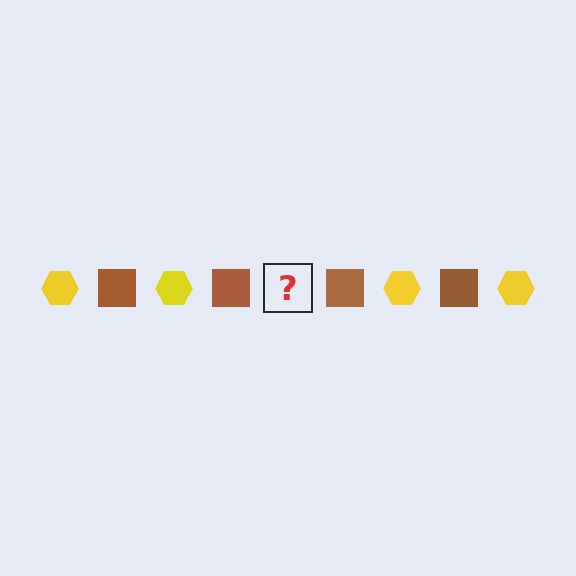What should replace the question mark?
The question mark should be replaced with a yellow hexagon.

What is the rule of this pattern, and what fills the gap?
The rule is that the pattern alternates between yellow hexagon and brown square. The gap should be filled with a yellow hexagon.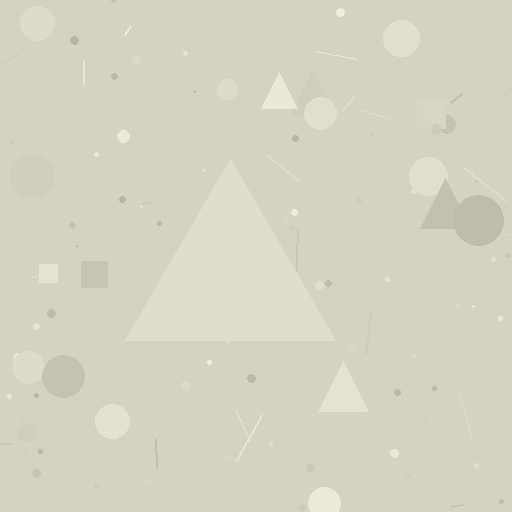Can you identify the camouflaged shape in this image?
The camouflaged shape is a triangle.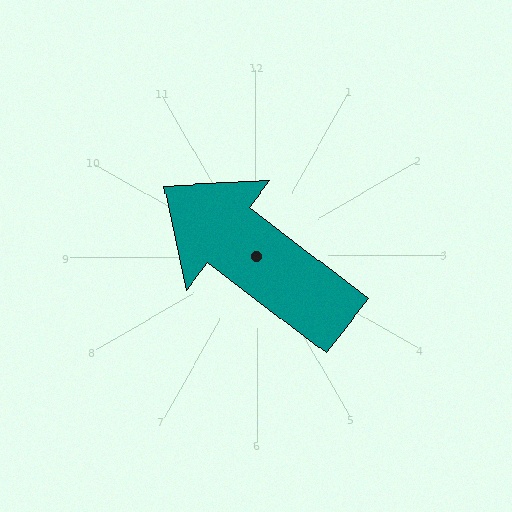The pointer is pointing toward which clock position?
Roughly 10 o'clock.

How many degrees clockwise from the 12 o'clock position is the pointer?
Approximately 308 degrees.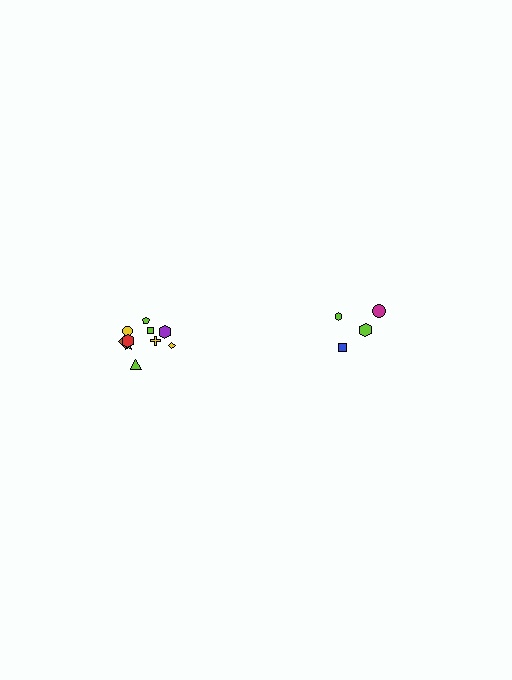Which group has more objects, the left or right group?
The left group.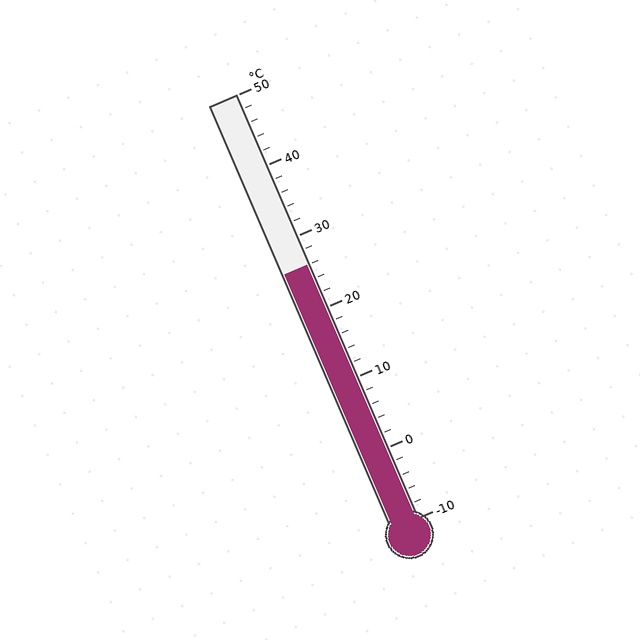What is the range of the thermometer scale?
The thermometer scale ranges from -10°C to 50°C.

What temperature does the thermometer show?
The thermometer shows approximately 26°C.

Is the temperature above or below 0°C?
The temperature is above 0°C.